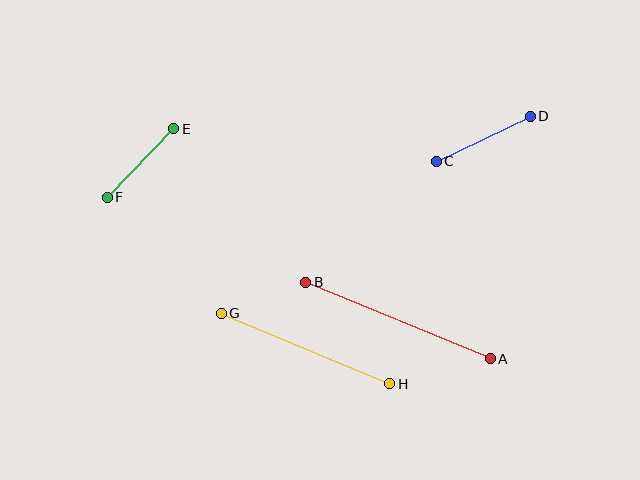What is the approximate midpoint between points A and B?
The midpoint is at approximately (398, 321) pixels.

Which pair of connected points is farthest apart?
Points A and B are farthest apart.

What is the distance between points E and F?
The distance is approximately 96 pixels.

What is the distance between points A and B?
The distance is approximately 200 pixels.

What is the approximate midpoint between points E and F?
The midpoint is at approximately (140, 163) pixels.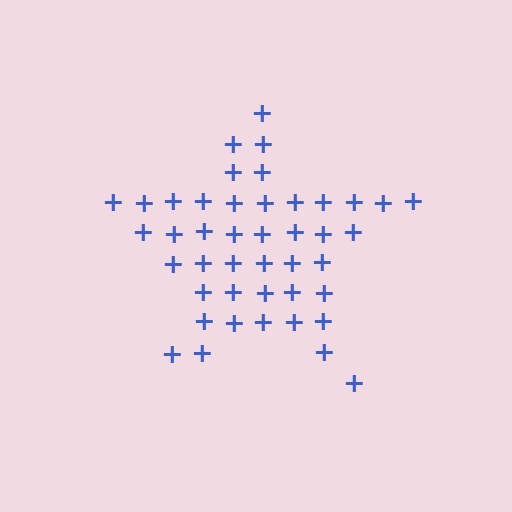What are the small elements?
The small elements are plus signs.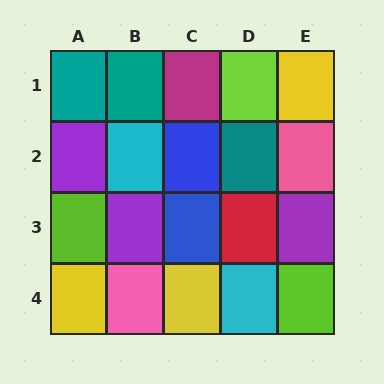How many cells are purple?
3 cells are purple.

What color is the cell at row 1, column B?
Teal.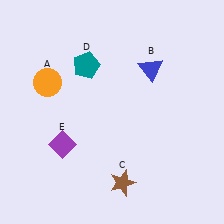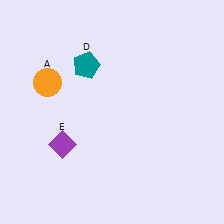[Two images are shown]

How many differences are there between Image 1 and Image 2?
There are 2 differences between the two images.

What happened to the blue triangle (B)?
The blue triangle (B) was removed in Image 2. It was in the top-right area of Image 1.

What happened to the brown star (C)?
The brown star (C) was removed in Image 2. It was in the bottom-right area of Image 1.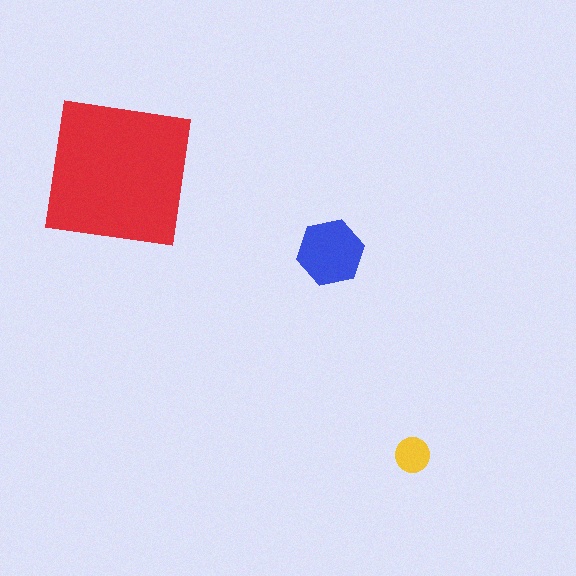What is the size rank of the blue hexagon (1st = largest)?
2nd.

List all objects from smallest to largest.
The yellow circle, the blue hexagon, the red square.